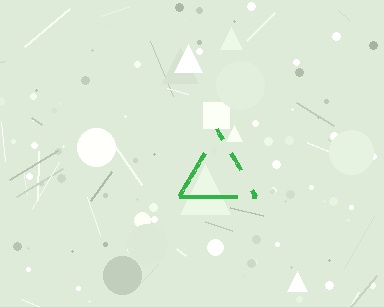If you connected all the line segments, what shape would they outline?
They would outline a triangle.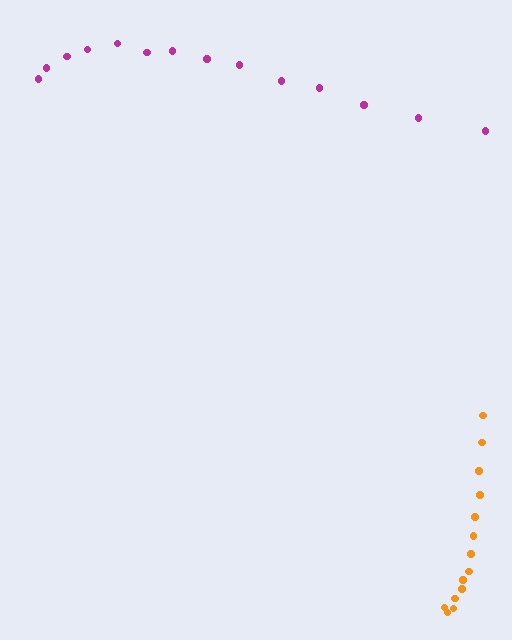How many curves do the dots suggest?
There are 2 distinct paths.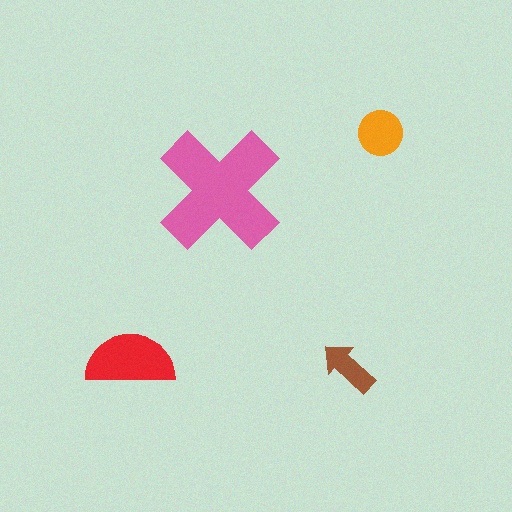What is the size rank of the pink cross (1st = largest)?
1st.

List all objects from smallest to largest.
The brown arrow, the orange circle, the red semicircle, the pink cross.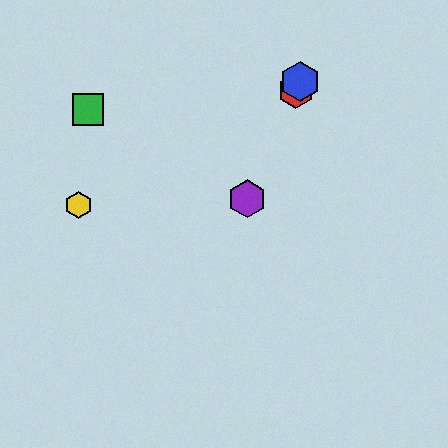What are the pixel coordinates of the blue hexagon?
The blue hexagon is at (300, 81).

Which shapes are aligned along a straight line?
The red hexagon, the blue hexagon, the purple hexagon are aligned along a straight line.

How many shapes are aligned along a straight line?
3 shapes (the red hexagon, the blue hexagon, the purple hexagon) are aligned along a straight line.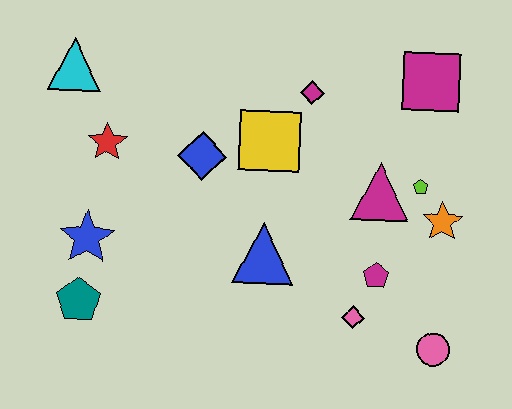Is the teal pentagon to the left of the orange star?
Yes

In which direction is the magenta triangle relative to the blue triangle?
The magenta triangle is to the right of the blue triangle.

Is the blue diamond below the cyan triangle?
Yes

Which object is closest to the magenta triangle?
The lime pentagon is closest to the magenta triangle.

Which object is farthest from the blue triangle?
The cyan triangle is farthest from the blue triangle.